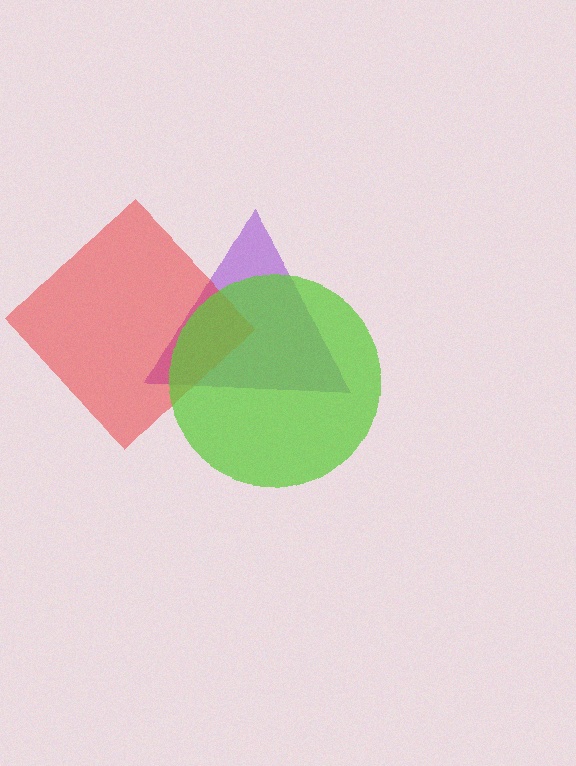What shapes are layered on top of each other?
The layered shapes are: a purple triangle, a red diamond, a lime circle.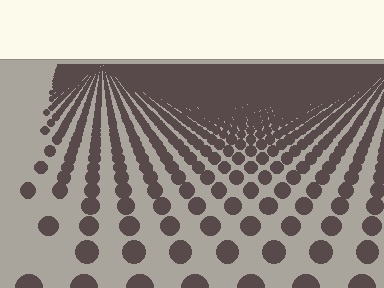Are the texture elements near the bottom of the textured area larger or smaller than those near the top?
Larger. Near the bottom, elements are closer to the viewer and appear at a bigger on-screen size.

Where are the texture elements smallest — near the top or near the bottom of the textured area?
Near the top.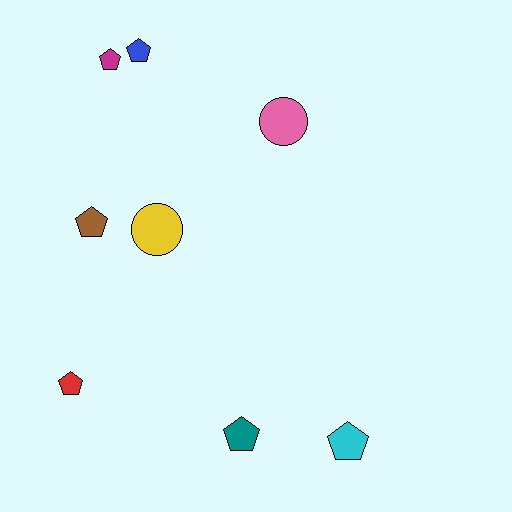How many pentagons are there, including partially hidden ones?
There are 6 pentagons.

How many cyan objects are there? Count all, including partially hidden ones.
There is 1 cyan object.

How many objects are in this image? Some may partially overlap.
There are 8 objects.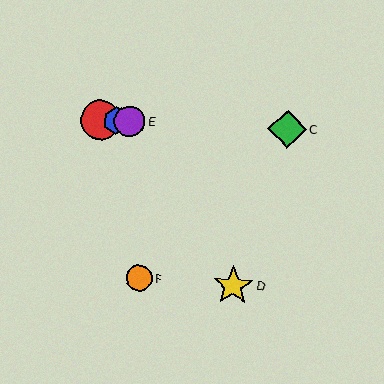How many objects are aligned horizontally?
4 objects (A, B, C, E) are aligned horizontally.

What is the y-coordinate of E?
Object E is at y≈121.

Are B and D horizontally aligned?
No, B is at y≈121 and D is at y≈285.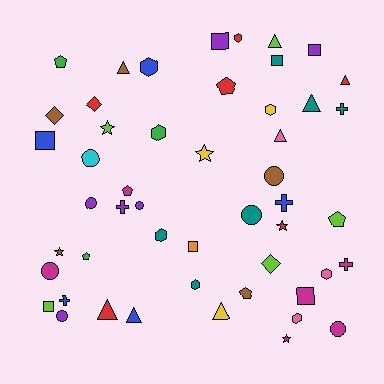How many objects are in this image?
There are 50 objects.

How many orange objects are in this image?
There is 1 orange object.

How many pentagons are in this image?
There are 6 pentagons.